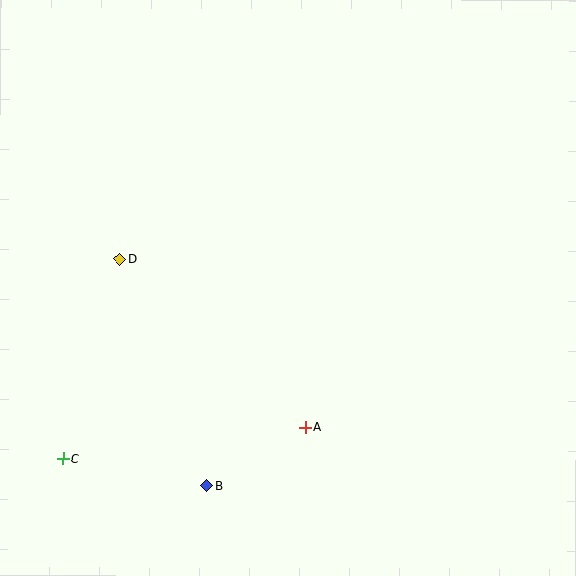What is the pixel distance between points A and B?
The distance between A and B is 114 pixels.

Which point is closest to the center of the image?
Point A at (305, 427) is closest to the center.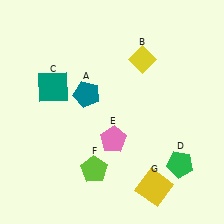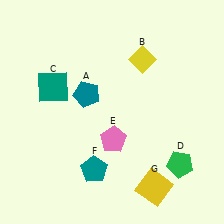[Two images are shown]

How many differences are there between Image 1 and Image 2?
There is 1 difference between the two images.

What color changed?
The pentagon (F) changed from lime in Image 1 to teal in Image 2.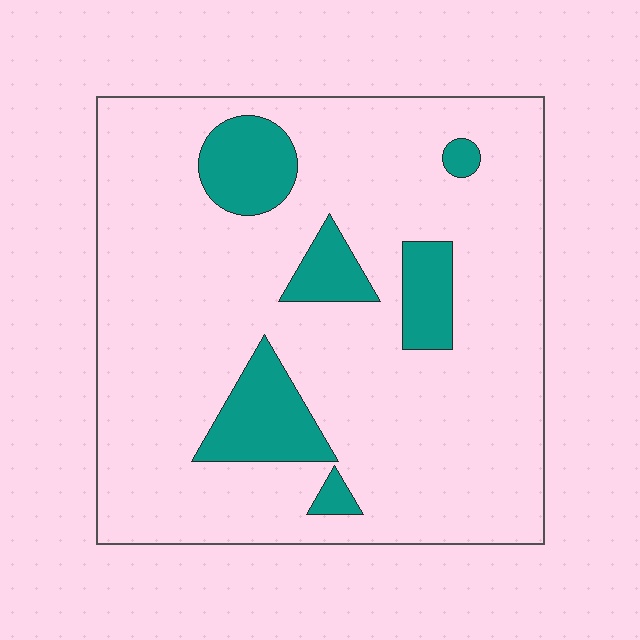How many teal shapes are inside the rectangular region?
6.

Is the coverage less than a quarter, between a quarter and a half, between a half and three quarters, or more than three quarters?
Less than a quarter.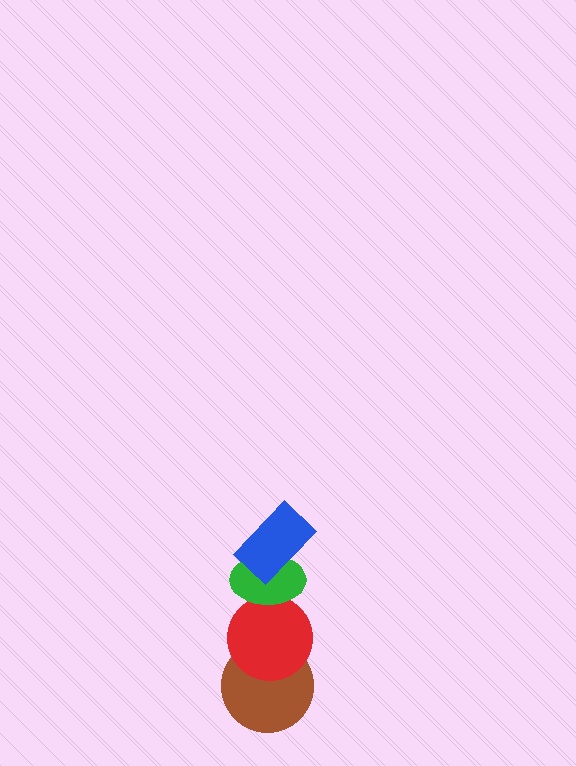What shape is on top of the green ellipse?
The blue rectangle is on top of the green ellipse.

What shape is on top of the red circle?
The green ellipse is on top of the red circle.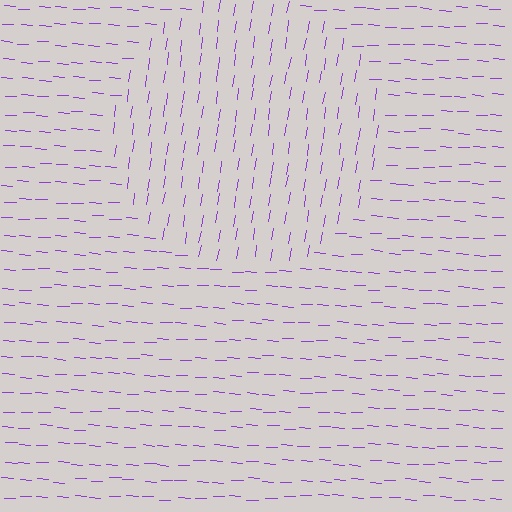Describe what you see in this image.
The image is filled with small purple line segments. A circle region in the image has lines oriented differently from the surrounding lines, creating a visible texture boundary.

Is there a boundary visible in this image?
Yes, there is a texture boundary formed by a change in line orientation.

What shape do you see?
I see a circle.